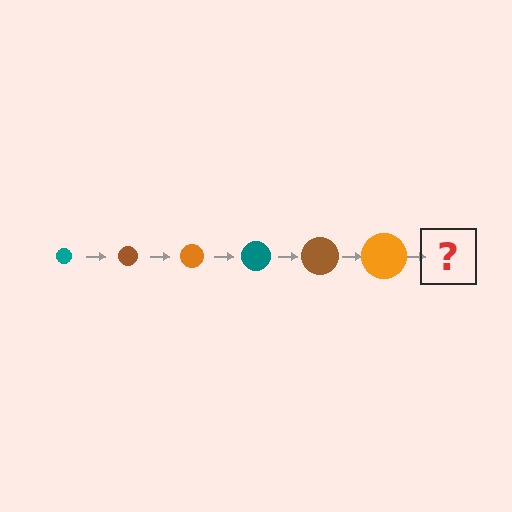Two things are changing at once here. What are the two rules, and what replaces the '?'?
The two rules are that the circle grows larger each step and the color cycles through teal, brown, and orange. The '?' should be a teal circle, larger than the previous one.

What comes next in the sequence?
The next element should be a teal circle, larger than the previous one.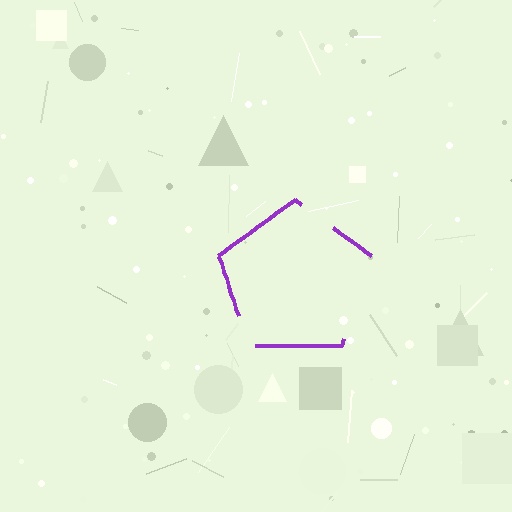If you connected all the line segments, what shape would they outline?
They would outline a pentagon.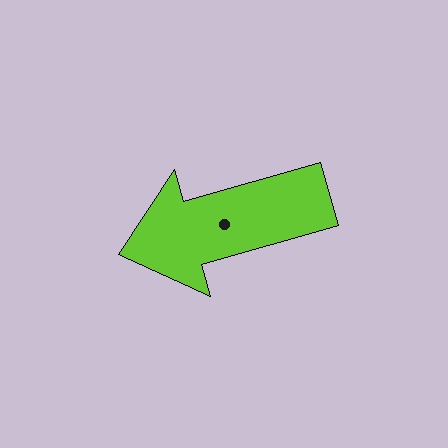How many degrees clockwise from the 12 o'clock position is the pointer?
Approximately 254 degrees.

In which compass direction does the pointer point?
West.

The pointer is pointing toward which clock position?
Roughly 8 o'clock.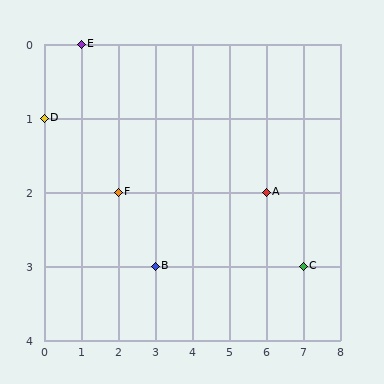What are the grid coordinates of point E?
Point E is at grid coordinates (1, 0).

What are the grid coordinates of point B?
Point B is at grid coordinates (3, 3).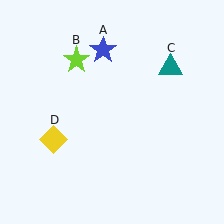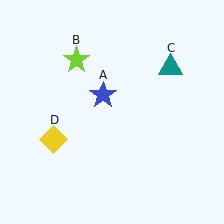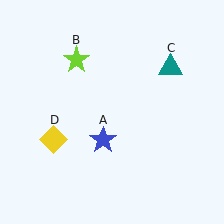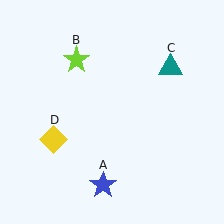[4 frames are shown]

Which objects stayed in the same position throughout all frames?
Lime star (object B) and teal triangle (object C) and yellow diamond (object D) remained stationary.